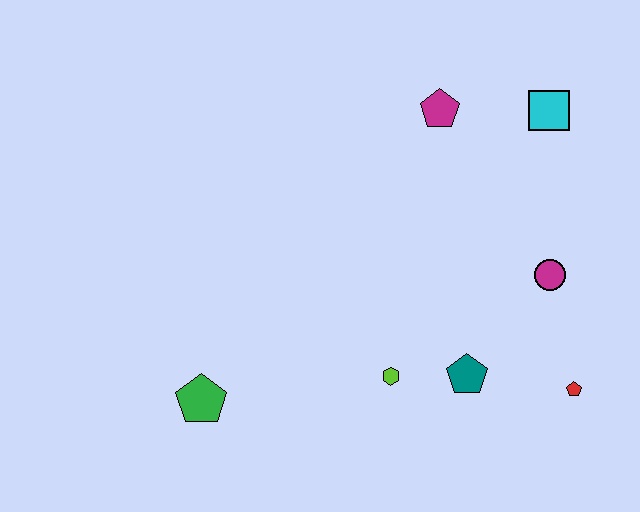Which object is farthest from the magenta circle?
The green pentagon is farthest from the magenta circle.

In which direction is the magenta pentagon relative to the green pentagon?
The magenta pentagon is above the green pentagon.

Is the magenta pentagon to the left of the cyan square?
Yes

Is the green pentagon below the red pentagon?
Yes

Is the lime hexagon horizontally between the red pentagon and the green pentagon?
Yes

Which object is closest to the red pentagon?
The teal pentagon is closest to the red pentagon.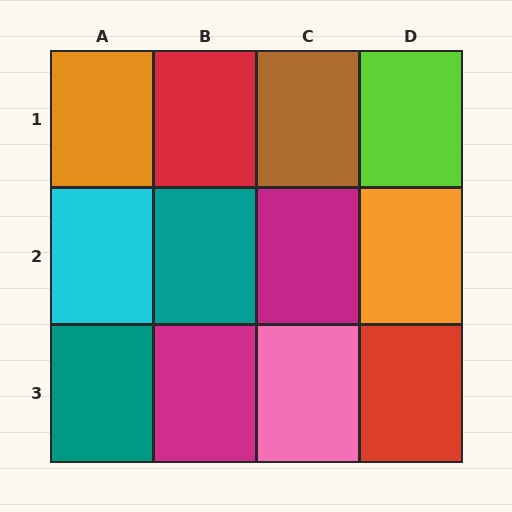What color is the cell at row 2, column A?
Cyan.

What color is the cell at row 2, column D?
Orange.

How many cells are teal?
2 cells are teal.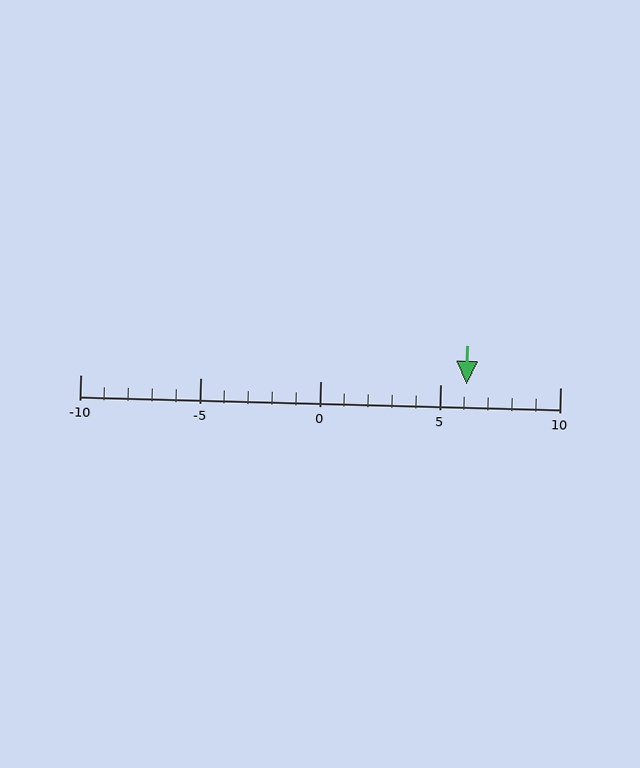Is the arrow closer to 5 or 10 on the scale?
The arrow is closer to 5.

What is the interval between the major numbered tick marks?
The major tick marks are spaced 5 units apart.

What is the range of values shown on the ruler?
The ruler shows values from -10 to 10.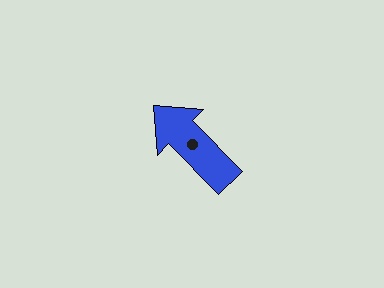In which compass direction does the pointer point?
Northwest.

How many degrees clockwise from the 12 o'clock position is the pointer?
Approximately 315 degrees.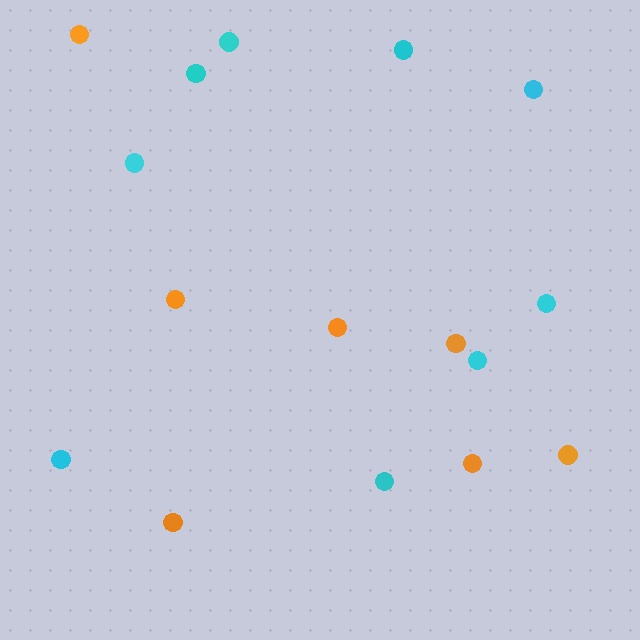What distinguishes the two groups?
There are 2 groups: one group of cyan circles (9) and one group of orange circles (7).